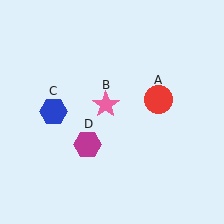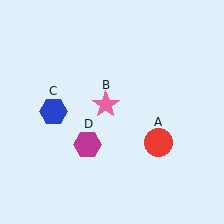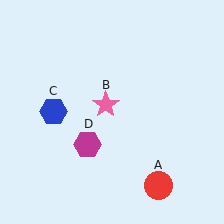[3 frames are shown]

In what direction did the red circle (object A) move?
The red circle (object A) moved down.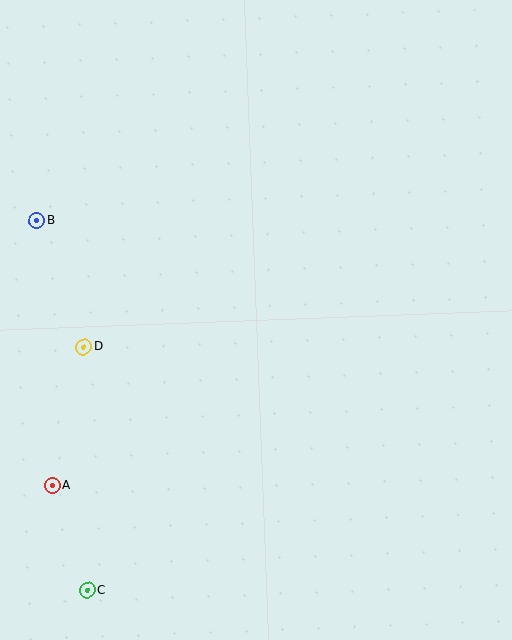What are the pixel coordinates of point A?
Point A is at (52, 486).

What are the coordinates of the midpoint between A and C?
The midpoint between A and C is at (70, 538).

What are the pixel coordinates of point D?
Point D is at (84, 347).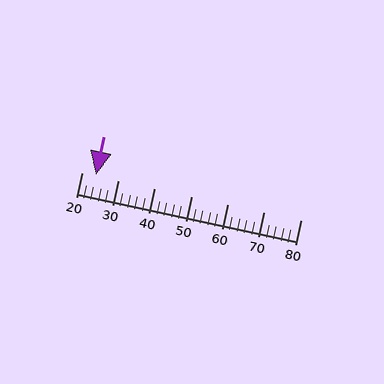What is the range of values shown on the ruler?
The ruler shows values from 20 to 80.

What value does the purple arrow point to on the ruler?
The purple arrow points to approximately 24.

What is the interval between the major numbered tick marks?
The major tick marks are spaced 10 units apart.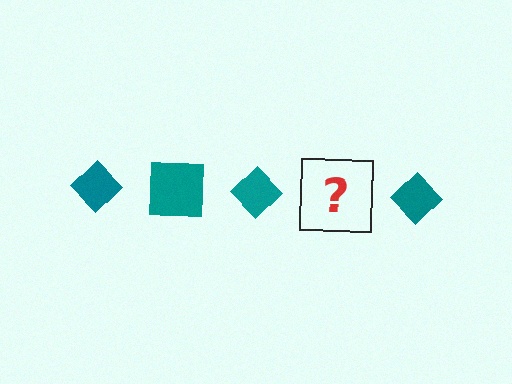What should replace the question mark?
The question mark should be replaced with a teal square.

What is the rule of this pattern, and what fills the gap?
The rule is that the pattern cycles through diamond, square shapes in teal. The gap should be filled with a teal square.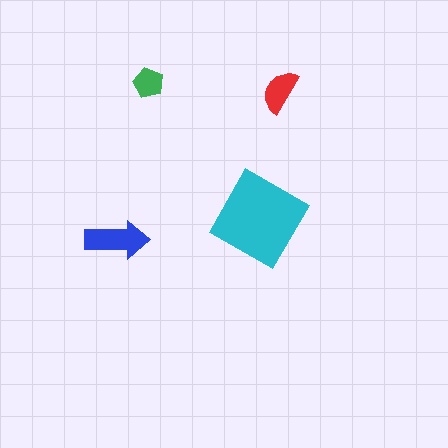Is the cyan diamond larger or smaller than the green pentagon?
Larger.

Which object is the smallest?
The green pentagon.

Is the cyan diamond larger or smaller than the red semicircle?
Larger.